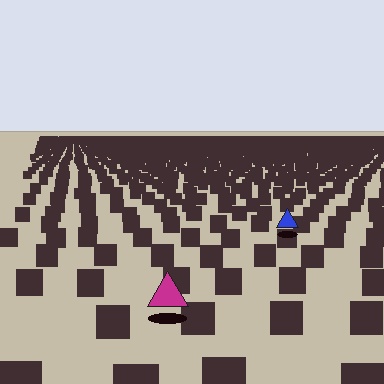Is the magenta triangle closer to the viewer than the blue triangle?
Yes. The magenta triangle is closer — you can tell from the texture gradient: the ground texture is coarser near it.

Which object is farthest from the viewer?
The blue triangle is farthest from the viewer. It appears smaller and the ground texture around it is denser.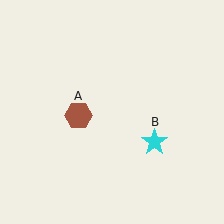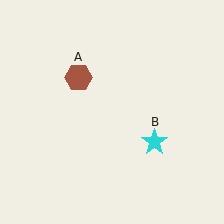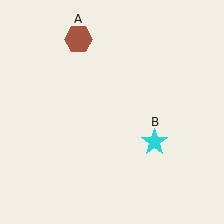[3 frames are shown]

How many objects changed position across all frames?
1 object changed position: brown hexagon (object A).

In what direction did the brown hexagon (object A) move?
The brown hexagon (object A) moved up.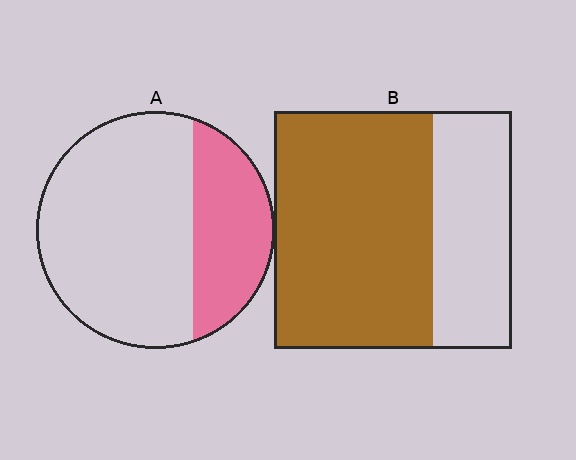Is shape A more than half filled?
No.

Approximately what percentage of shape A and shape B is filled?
A is approximately 30% and B is approximately 65%.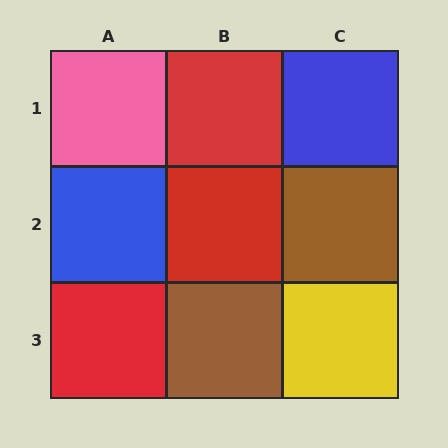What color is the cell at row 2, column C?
Brown.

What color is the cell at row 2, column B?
Red.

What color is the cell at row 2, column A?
Blue.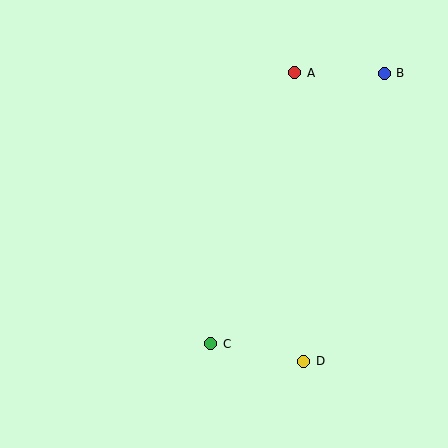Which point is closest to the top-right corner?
Point B is closest to the top-right corner.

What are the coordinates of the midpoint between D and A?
The midpoint between D and A is at (299, 217).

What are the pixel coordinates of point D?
Point D is at (304, 361).